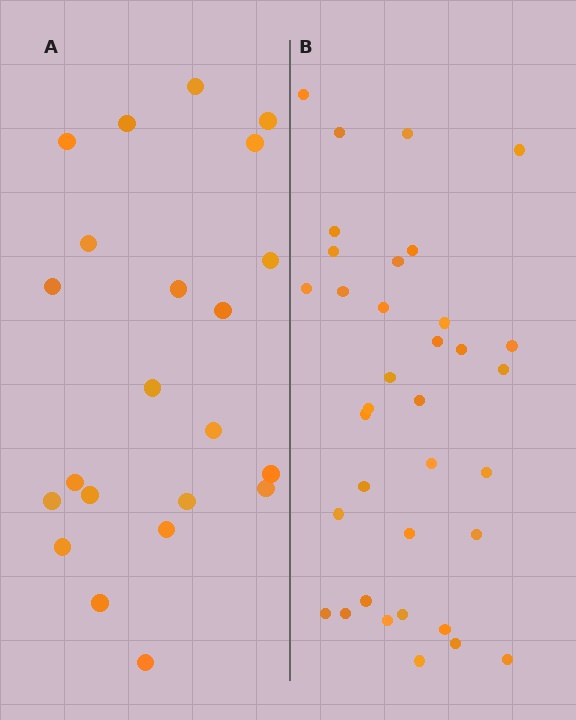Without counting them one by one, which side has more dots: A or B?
Region B (the right region) has more dots.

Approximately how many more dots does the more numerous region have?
Region B has approximately 15 more dots than region A.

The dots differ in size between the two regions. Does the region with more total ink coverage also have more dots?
No. Region A has more total ink coverage because its dots are larger, but region B actually contains more individual dots. Total area can be misleading — the number of items is what matters here.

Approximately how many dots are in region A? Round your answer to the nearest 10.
About 20 dots. (The exact count is 22, which rounds to 20.)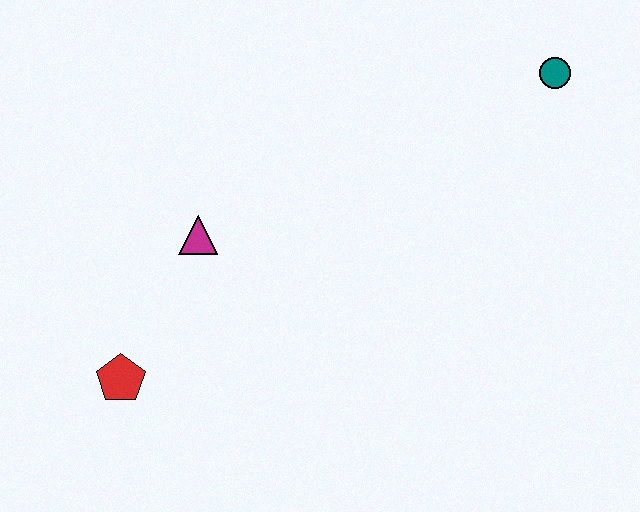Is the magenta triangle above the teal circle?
No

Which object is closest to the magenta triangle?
The red pentagon is closest to the magenta triangle.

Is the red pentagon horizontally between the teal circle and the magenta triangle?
No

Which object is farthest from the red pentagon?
The teal circle is farthest from the red pentagon.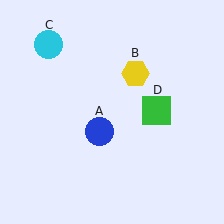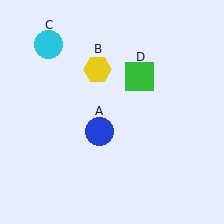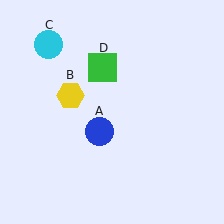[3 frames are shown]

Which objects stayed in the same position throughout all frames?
Blue circle (object A) and cyan circle (object C) remained stationary.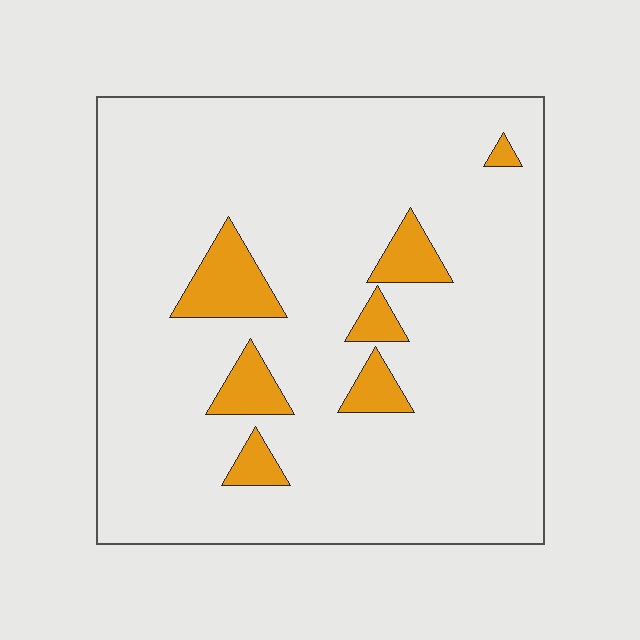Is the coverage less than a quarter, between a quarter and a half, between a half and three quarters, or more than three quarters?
Less than a quarter.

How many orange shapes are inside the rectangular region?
7.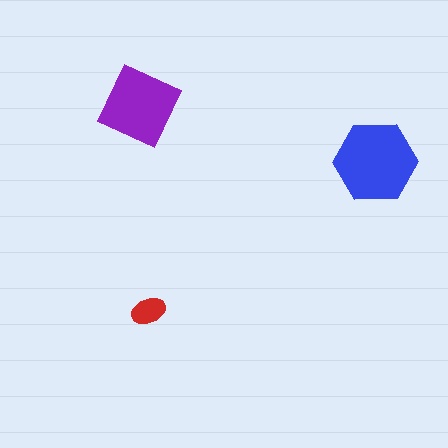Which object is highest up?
The purple square is topmost.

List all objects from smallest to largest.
The red ellipse, the purple square, the blue hexagon.